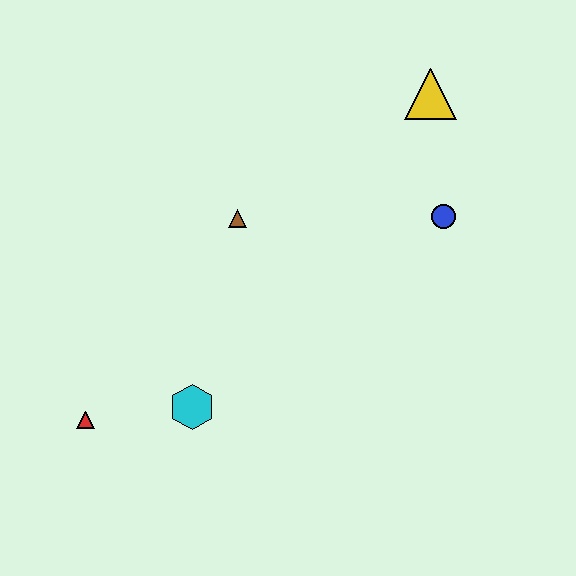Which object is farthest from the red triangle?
The yellow triangle is farthest from the red triangle.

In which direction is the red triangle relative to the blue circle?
The red triangle is to the left of the blue circle.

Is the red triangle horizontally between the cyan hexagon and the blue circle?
No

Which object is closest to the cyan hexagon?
The red triangle is closest to the cyan hexagon.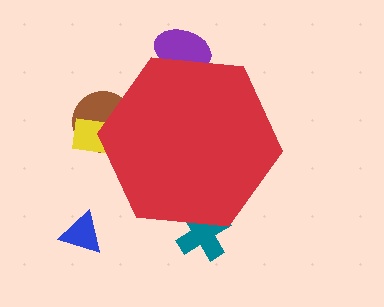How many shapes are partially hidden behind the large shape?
4 shapes are partially hidden.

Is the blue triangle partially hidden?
No, the blue triangle is fully visible.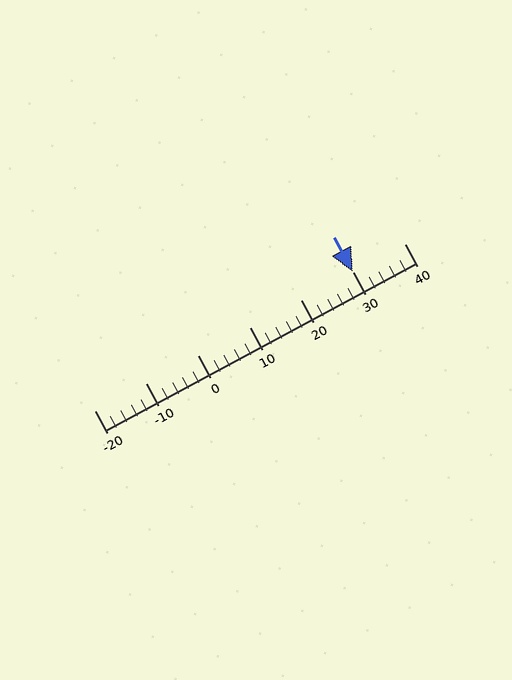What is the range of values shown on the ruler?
The ruler shows values from -20 to 40.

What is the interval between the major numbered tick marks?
The major tick marks are spaced 10 units apart.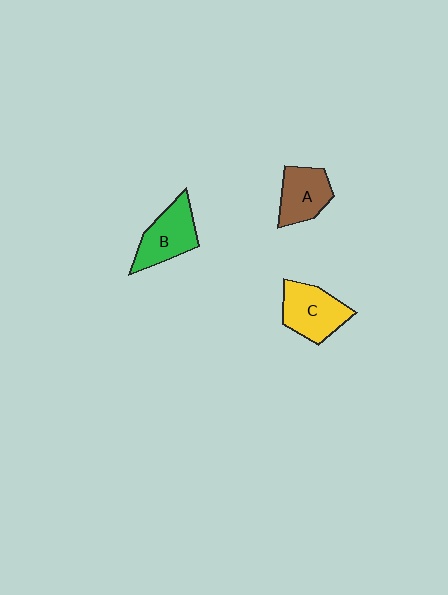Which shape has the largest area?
Shape C (yellow).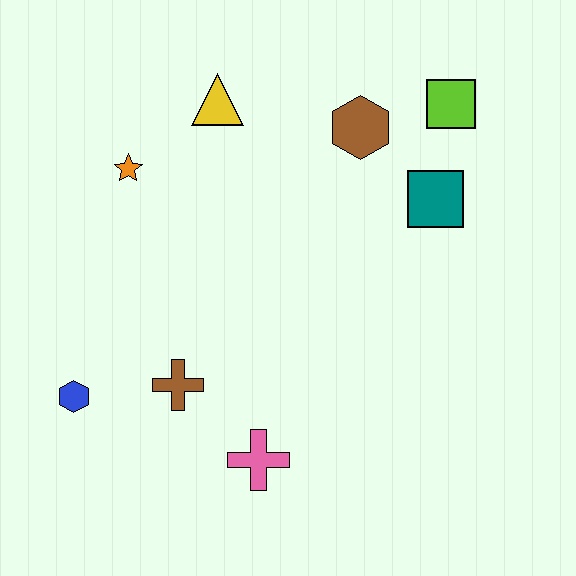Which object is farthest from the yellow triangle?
The pink cross is farthest from the yellow triangle.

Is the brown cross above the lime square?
No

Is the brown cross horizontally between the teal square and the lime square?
No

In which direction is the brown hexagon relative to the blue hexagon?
The brown hexagon is to the right of the blue hexagon.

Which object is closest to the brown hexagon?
The lime square is closest to the brown hexagon.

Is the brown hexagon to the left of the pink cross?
No